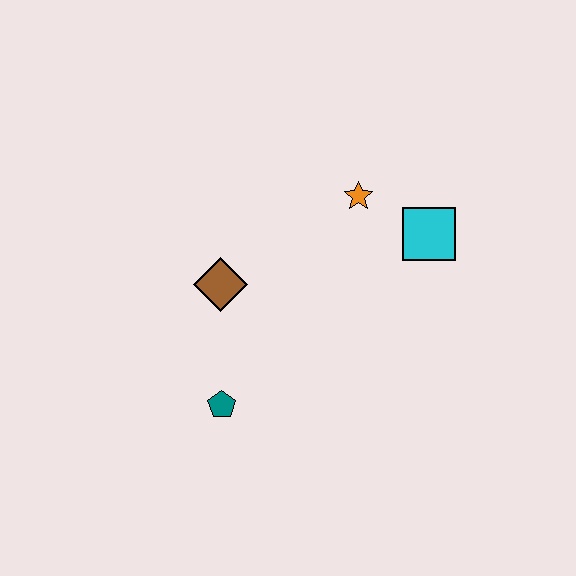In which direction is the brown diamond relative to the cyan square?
The brown diamond is to the left of the cyan square.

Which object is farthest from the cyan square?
The teal pentagon is farthest from the cyan square.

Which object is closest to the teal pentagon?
The brown diamond is closest to the teal pentagon.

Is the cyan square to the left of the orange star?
No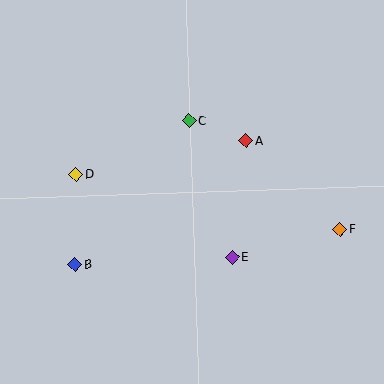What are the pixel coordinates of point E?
Point E is at (233, 257).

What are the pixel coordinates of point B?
Point B is at (75, 265).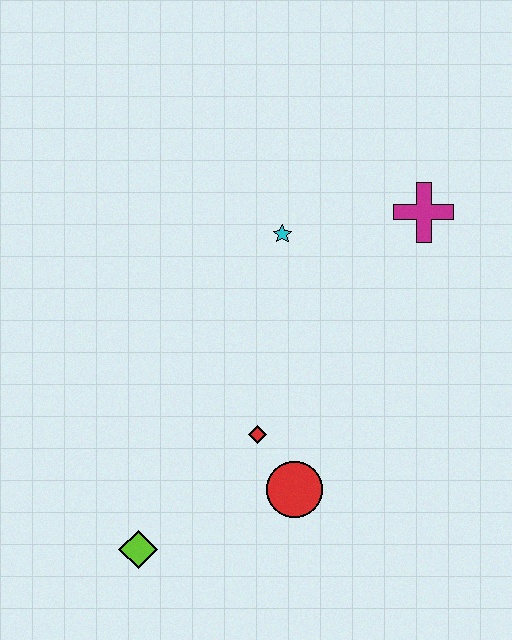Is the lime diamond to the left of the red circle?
Yes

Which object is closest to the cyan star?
The magenta cross is closest to the cyan star.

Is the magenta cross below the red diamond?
No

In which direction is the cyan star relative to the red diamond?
The cyan star is above the red diamond.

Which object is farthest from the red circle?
The magenta cross is farthest from the red circle.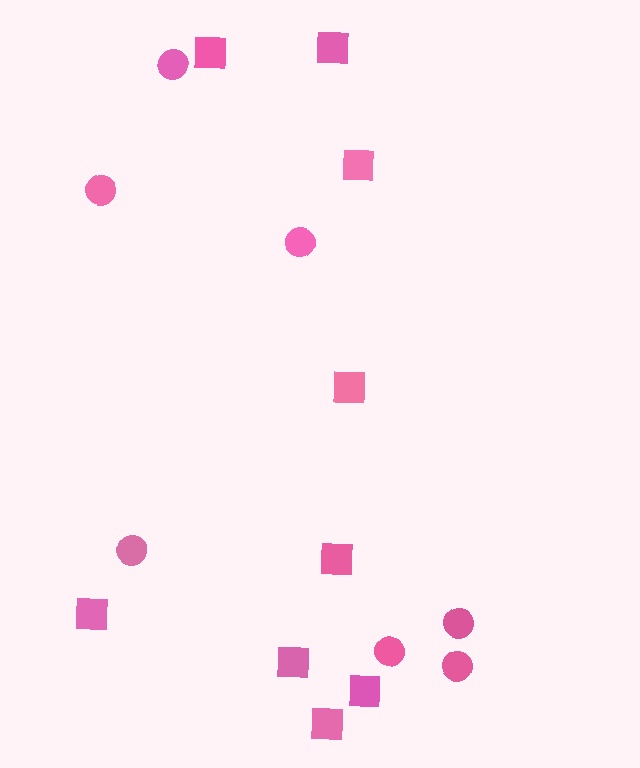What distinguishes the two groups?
There are 2 groups: one group of circles (7) and one group of squares (9).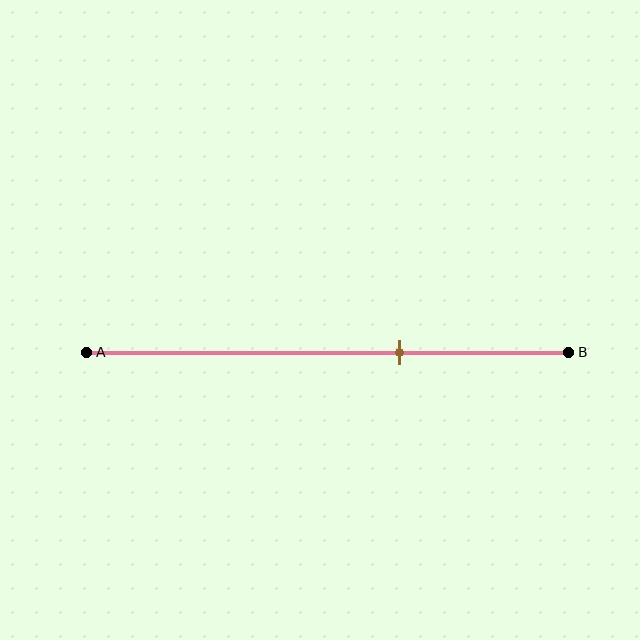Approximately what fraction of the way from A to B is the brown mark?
The brown mark is approximately 65% of the way from A to B.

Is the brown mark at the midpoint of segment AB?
No, the mark is at about 65% from A, not at the 50% midpoint.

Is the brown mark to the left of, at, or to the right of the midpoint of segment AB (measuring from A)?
The brown mark is to the right of the midpoint of segment AB.